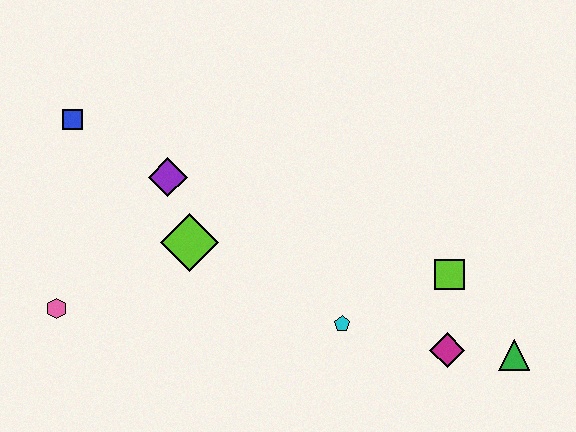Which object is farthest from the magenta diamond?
The blue square is farthest from the magenta diamond.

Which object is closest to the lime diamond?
The purple diamond is closest to the lime diamond.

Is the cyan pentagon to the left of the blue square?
No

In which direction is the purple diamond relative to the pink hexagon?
The purple diamond is above the pink hexagon.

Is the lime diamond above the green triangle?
Yes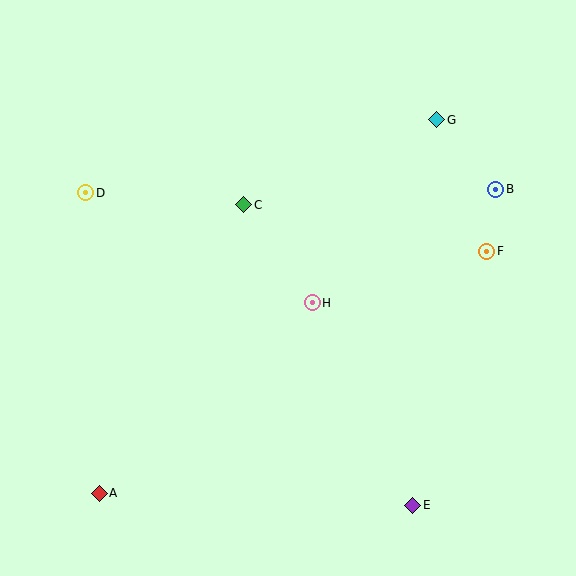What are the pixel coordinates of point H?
Point H is at (312, 303).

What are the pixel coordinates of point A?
Point A is at (99, 494).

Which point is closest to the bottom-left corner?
Point A is closest to the bottom-left corner.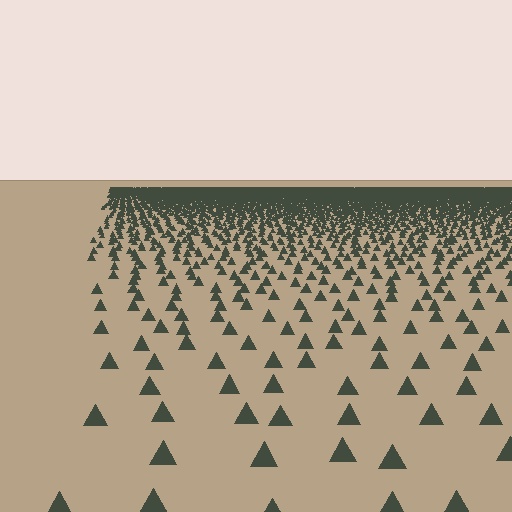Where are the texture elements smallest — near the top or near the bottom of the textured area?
Near the top.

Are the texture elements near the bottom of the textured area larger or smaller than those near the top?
Larger. Near the bottom, elements are closer to the viewer and appear at a bigger on-screen size.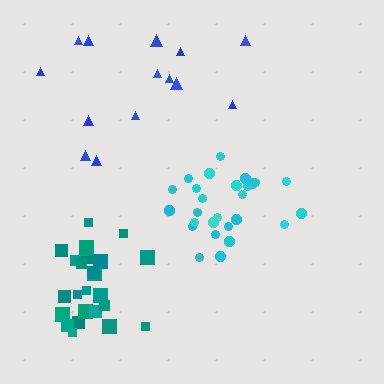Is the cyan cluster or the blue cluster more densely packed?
Cyan.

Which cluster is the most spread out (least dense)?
Blue.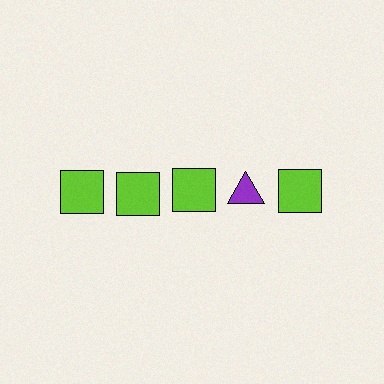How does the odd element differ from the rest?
It differs in both color (purple instead of lime) and shape (triangle instead of square).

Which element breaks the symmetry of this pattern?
The purple triangle in the top row, second from right column breaks the symmetry. All other shapes are lime squares.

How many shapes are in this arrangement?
There are 5 shapes arranged in a grid pattern.